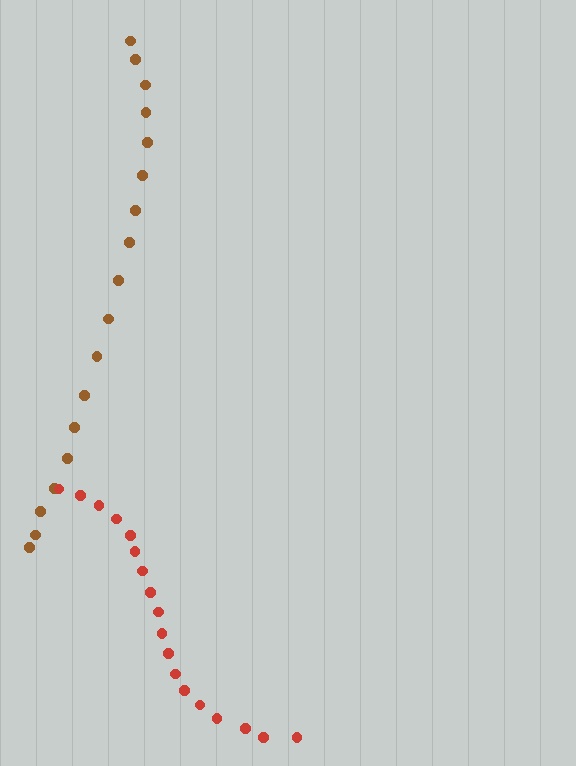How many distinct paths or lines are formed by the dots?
There are 2 distinct paths.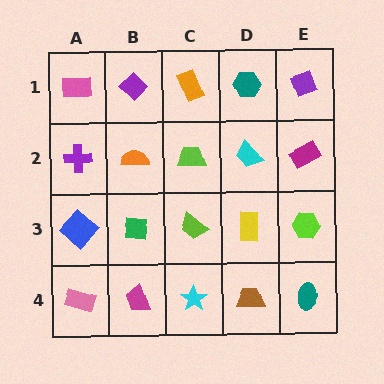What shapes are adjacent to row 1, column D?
A cyan trapezoid (row 2, column D), an orange rectangle (row 1, column C), a purple diamond (row 1, column E).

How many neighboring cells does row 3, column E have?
3.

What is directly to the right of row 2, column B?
A lime trapezoid.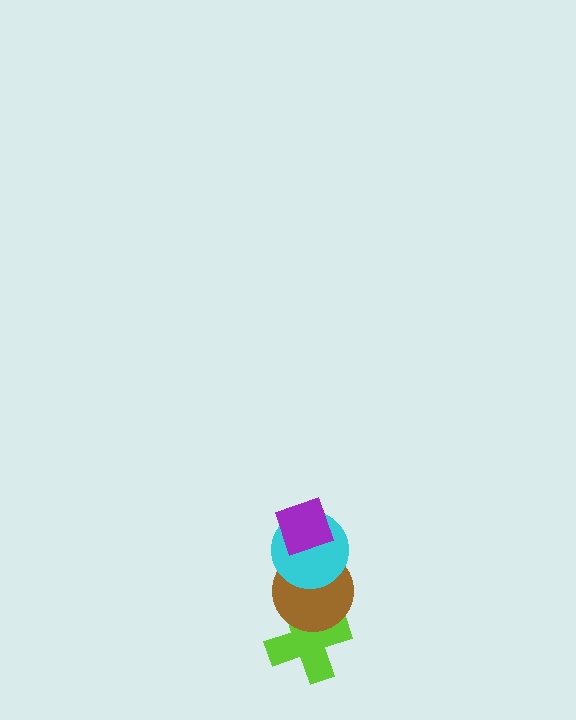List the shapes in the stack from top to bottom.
From top to bottom: the purple diamond, the cyan circle, the brown circle, the lime cross.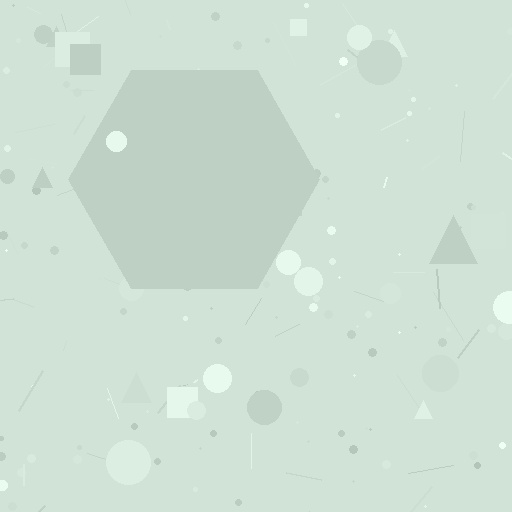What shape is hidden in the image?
A hexagon is hidden in the image.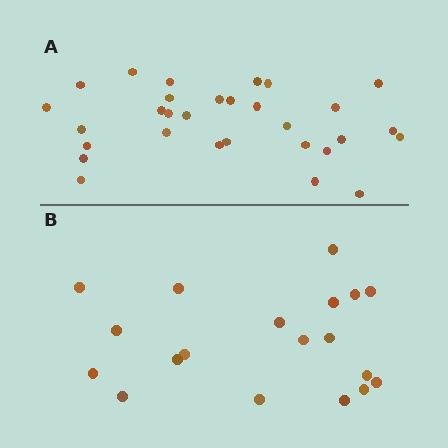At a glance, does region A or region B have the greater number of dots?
Region A (the top region) has more dots.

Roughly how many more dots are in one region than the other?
Region A has roughly 12 or so more dots than region B.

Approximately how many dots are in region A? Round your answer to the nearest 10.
About 30 dots.